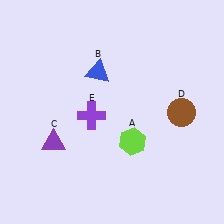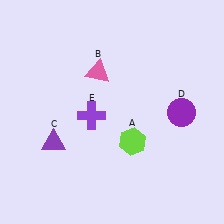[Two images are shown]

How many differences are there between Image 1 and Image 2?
There are 2 differences between the two images.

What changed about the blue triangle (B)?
In Image 1, B is blue. In Image 2, it changed to pink.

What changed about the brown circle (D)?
In Image 1, D is brown. In Image 2, it changed to purple.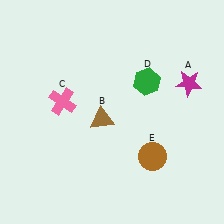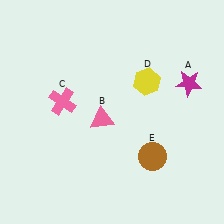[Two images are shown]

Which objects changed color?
B changed from brown to pink. D changed from green to yellow.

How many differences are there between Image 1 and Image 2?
There are 2 differences between the two images.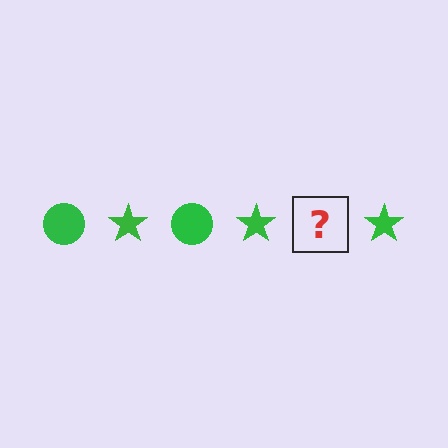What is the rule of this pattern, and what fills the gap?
The rule is that the pattern cycles through circle, star shapes in green. The gap should be filled with a green circle.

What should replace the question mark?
The question mark should be replaced with a green circle.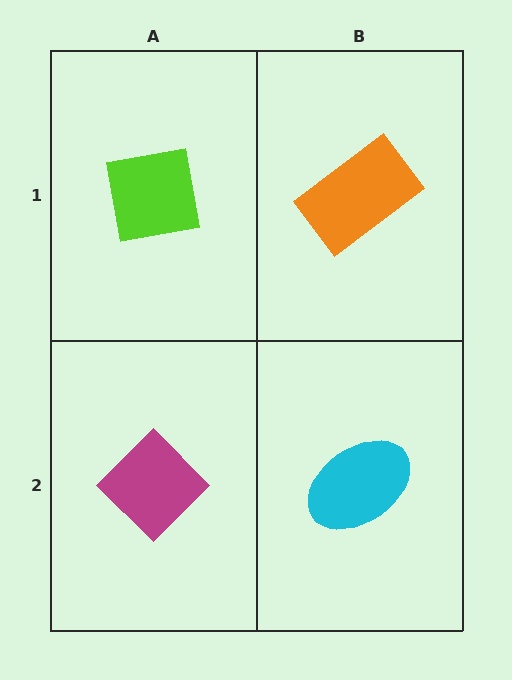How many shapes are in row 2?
2 shapes.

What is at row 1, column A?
A lime square.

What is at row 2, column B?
A cyan ellipse.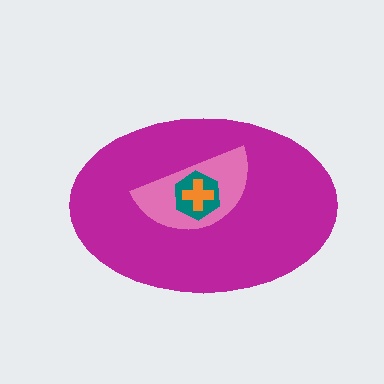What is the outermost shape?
The magenta ellipse.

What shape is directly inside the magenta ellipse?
The pink semicircle.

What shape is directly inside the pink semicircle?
The teal hexagon.